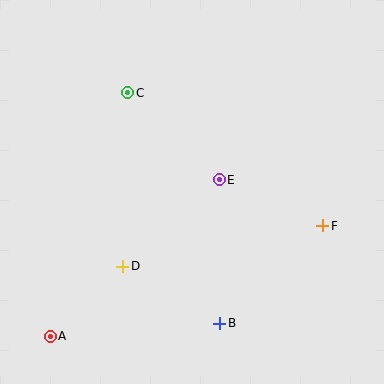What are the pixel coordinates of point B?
Point B is at (220, 323).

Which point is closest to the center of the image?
Point E at (219, 180) is closest to the center.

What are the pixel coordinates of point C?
Point C is at (128, 93).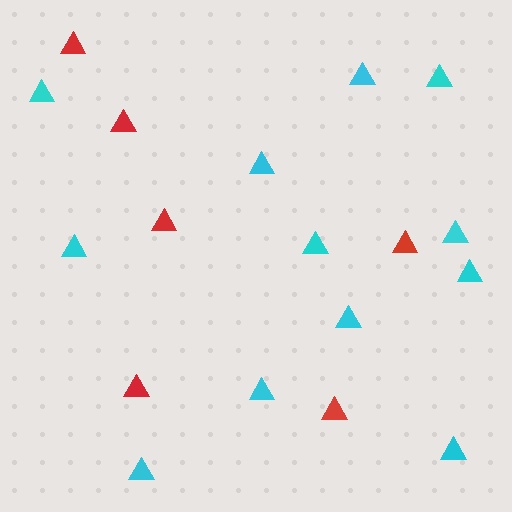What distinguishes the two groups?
There are 2 groups: one group of red triangles (6) and one group of cyan triangles (12).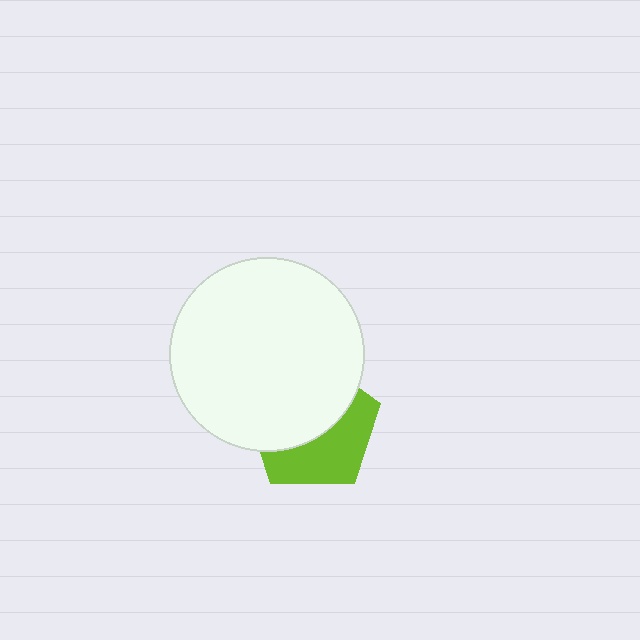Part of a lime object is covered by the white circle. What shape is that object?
It is a pentagon.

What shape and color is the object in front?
The object in front is a white circle.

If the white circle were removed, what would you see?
You would see the complete lime pentagon.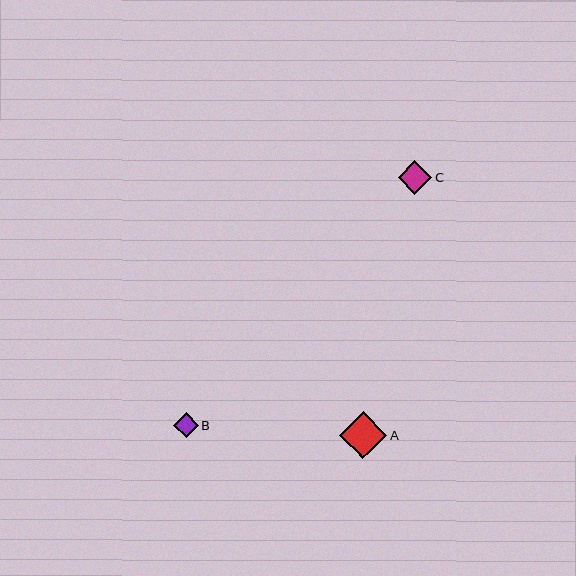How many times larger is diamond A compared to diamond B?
Diamond A is approximately 1.9 times the size of diamond B.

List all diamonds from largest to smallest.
From largest to smallest: A, C, B.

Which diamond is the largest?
Diamond A is the largest with a size of approximately 47 pixels.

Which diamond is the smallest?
Diamond B is the smallest with a size of approximately 25 pixels.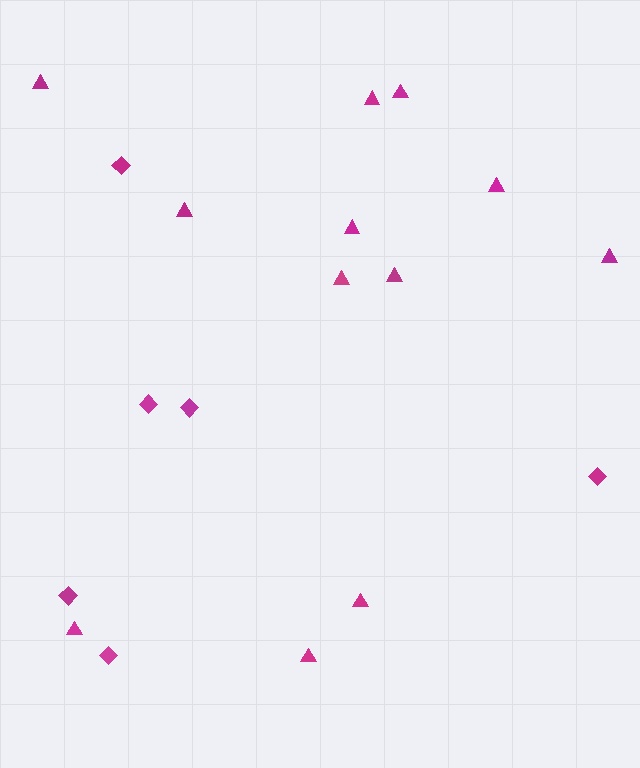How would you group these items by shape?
There are 2 groups: one group of triangles (12) and one group of diamonds (6).